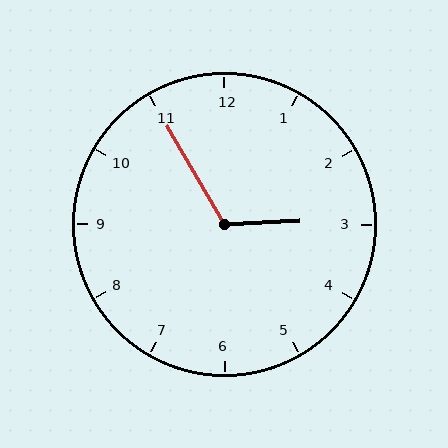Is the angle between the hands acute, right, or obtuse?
It is obtuse.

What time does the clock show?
2:55.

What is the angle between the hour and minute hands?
Approximately 118 degrees.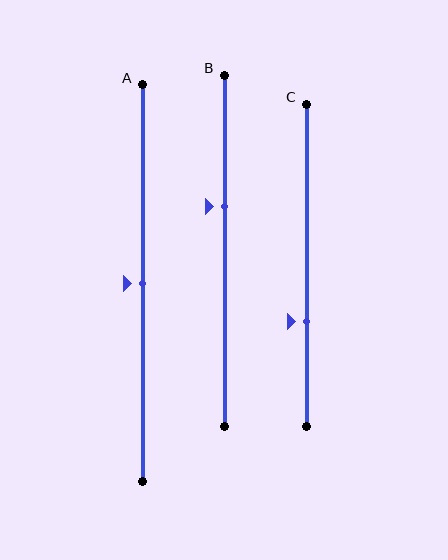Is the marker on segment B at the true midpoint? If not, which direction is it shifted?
No, the marker on segment B is shifted upward by about 13% of the segment length.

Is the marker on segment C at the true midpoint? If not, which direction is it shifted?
No, the marker on segment C is shifted downward by about 18% of the segment length.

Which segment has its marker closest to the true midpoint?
Segment A has its marker closest to the true midpoint.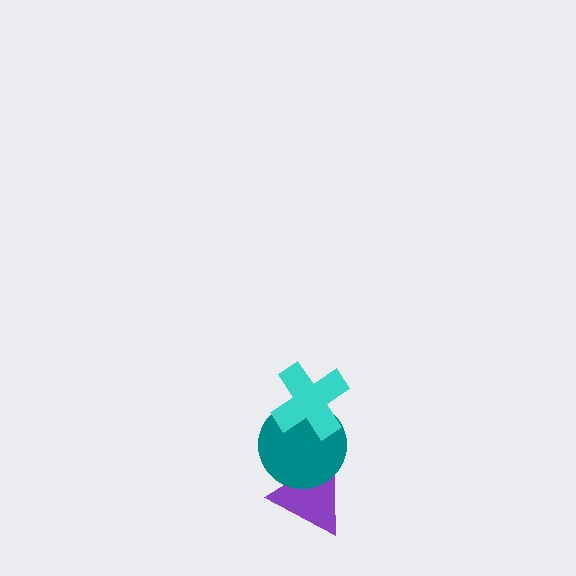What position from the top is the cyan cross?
The cyan cross is 1st from the top.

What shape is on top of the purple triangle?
The teal circle is on top of the purple triangle.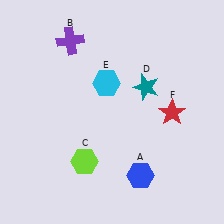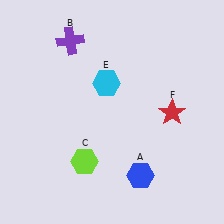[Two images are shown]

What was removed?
The teal star (D) was removed in Image 2.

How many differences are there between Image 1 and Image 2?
There is 1 difference between the two images.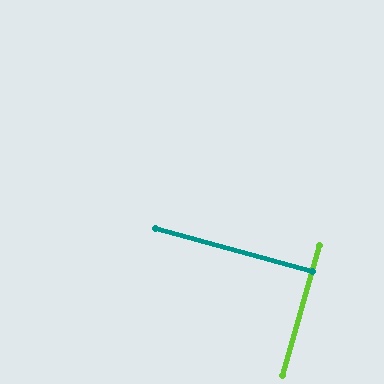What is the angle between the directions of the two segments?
Approximately 89 degrees.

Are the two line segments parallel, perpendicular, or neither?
Perpendicular — they meet at approximately 89°.